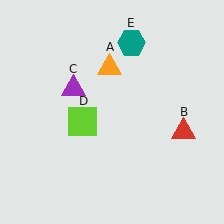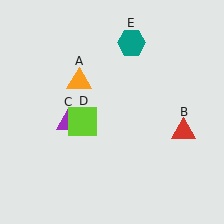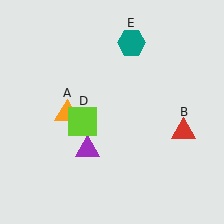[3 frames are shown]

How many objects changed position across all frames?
2 objects changed position: orange triangle (object A), purple triangle (object C).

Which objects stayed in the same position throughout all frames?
Red triangle (object B) and lime square (object D) and teal hexagon (object E) remained stationary.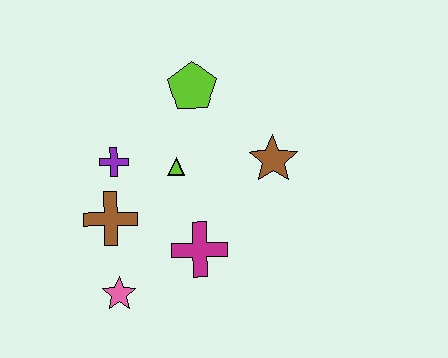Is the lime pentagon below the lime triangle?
No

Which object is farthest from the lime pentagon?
The pink star is farthest from the lime pentagon.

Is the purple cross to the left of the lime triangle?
Yes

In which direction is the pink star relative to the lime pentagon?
The pink star is below the lime pentagon.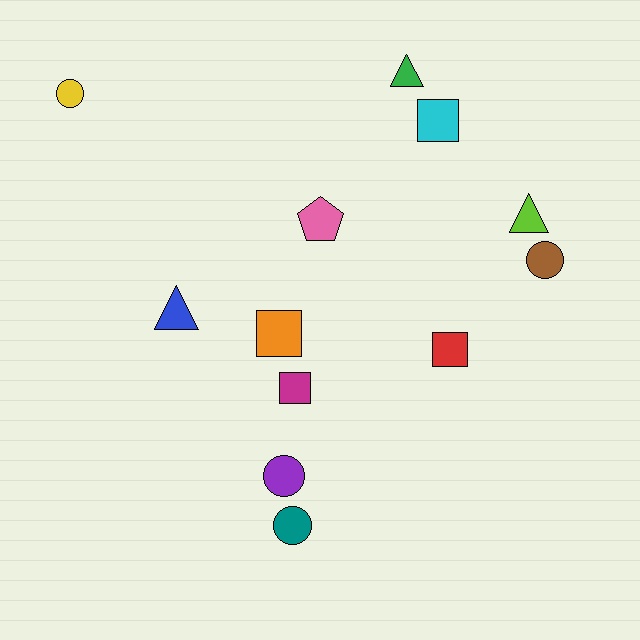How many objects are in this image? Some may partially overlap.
There are 12 objects.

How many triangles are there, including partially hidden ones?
There are 3 triangles.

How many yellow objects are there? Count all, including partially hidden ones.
There is 1 yellow object.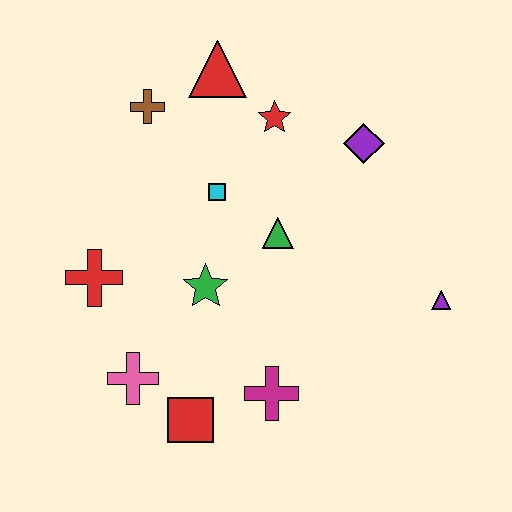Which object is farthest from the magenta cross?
The red triangle is farthest from the magenta cross.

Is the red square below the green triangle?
Yes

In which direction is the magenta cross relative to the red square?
The magenta cross is to the right of the red square.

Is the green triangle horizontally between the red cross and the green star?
No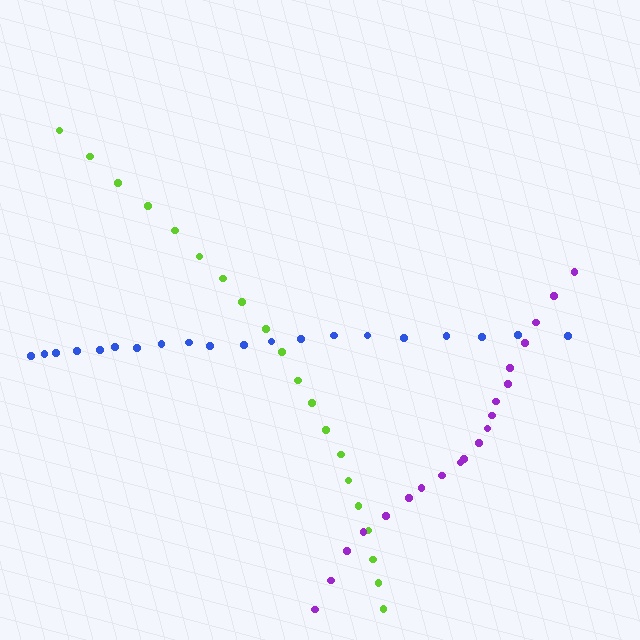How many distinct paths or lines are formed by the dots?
There are 3 distinct paths.